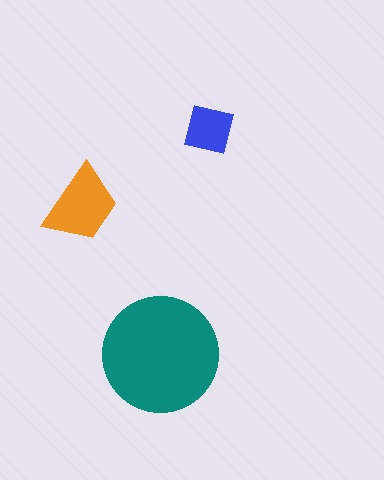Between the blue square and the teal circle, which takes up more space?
The teal circle.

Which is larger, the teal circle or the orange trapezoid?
The teal circle.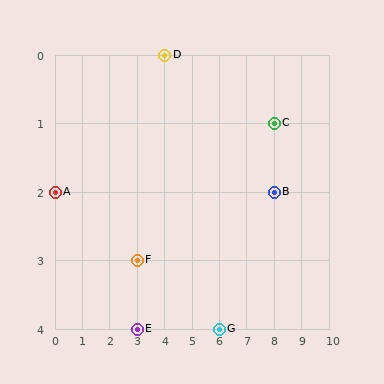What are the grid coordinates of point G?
Point G is at grid coordinates (6, 4).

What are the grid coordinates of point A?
Point A is at grid coordinates (0, 2).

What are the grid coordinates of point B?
Point B is at grid coordinates (8, 2).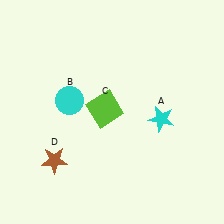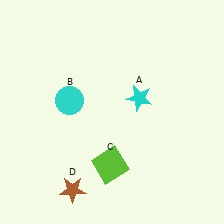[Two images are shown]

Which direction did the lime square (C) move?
The lime square (C) moved down.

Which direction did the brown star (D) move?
The brown star (D) moved down.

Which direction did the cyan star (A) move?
The cyan star (A) moved left.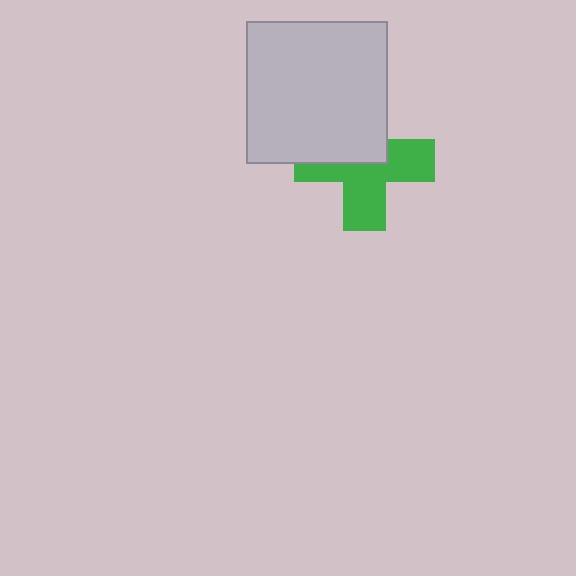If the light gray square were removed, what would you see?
You would see the complete green cross.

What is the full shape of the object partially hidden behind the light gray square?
The partially hidden object is a green cross.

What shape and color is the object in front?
The object in front is a light gray square.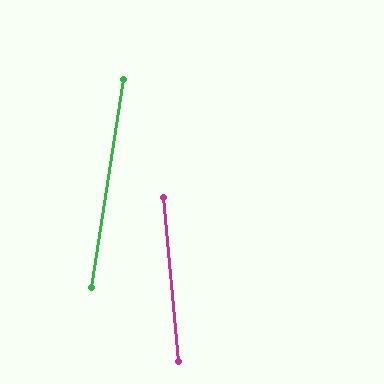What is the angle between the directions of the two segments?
Approximately 14 degrees.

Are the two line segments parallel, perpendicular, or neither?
Neither parallel nor perpendicular — they differ by about 14°.